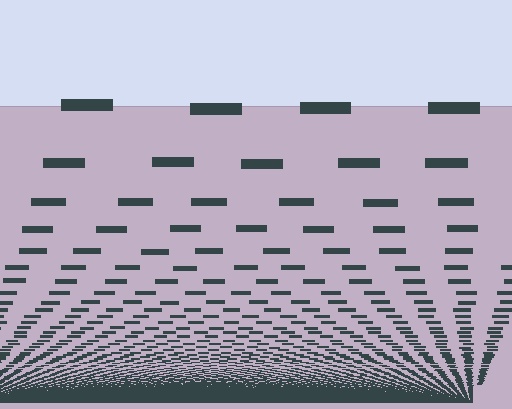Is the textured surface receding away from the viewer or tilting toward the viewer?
The surface appears to tilt toward the viewer. Texture elements get larger and sparser toward the top.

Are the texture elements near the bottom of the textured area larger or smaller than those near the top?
Smaller. The gradient is inverted — elements near the bottom are smaller and denser.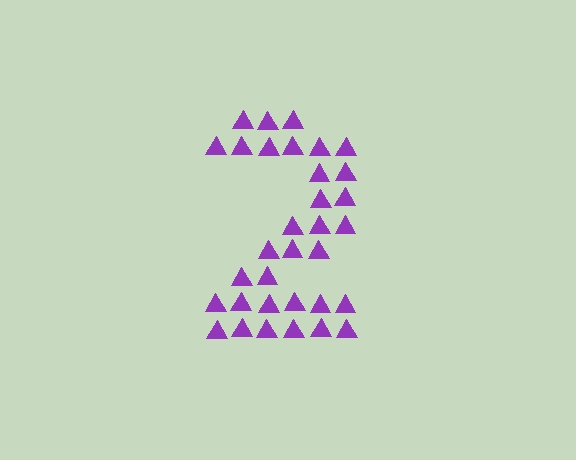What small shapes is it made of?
It is made of small triangles.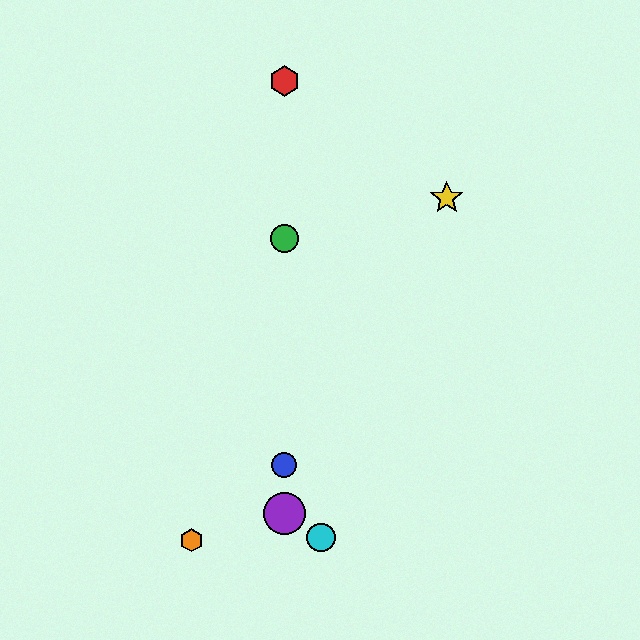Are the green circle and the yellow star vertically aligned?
No, the green circle is at x≈284 and the yellow star is at x≈447.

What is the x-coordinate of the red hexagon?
The red hexagon is at x≈284.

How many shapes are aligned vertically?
4 shapes (the red hexagon, the blue circle, the green circle, the purple circle) are aligned vertically.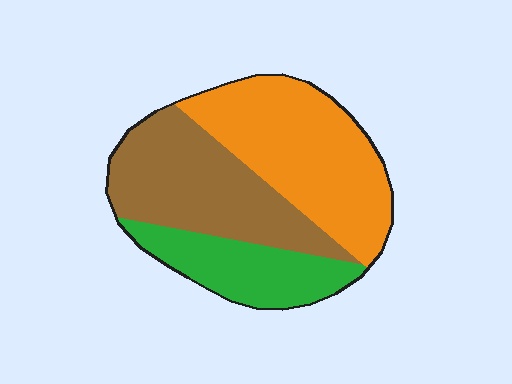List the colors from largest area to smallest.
From largest to smallest: orange, brown, green.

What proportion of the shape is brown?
Brown takes up about three eighths (3/8) of the shape.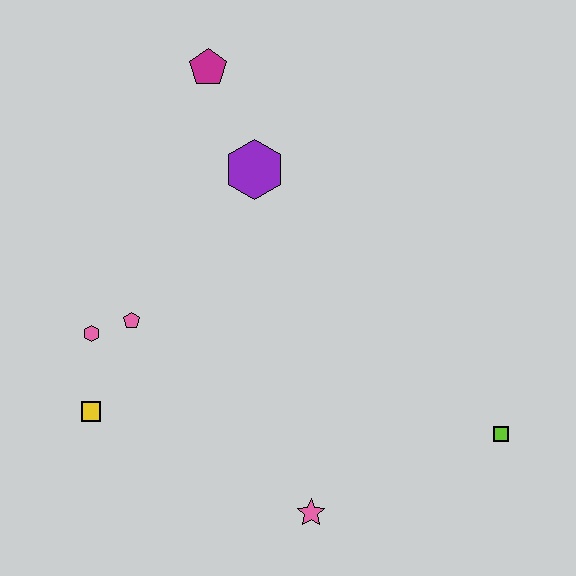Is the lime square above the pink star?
Yes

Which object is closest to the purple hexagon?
The magenta pentagon is closest to the purple hexagon.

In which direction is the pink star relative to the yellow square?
The pink star is to the right of the yellow square.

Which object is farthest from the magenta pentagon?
The lime square is farthest from the magenta pentagon.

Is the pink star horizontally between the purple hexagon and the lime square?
Yes